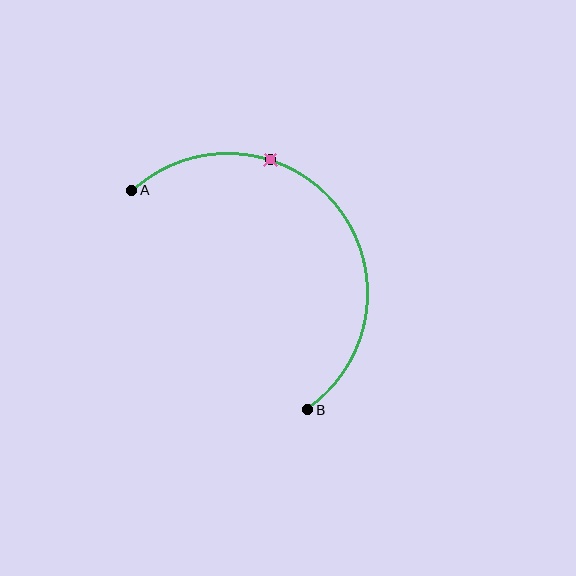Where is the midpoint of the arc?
The arc midpoint is the point on the curve farthest from the straight line joining A and B. It sits above and to the right of that line.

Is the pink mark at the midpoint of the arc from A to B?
No. The pink mark lies on the arc but is closer to endpoint A. The arc midpoint would be at the point on the curve equidistant along the arc from both A and B.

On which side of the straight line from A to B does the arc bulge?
The arc bulges above and to the right of the straight line connecting A and B.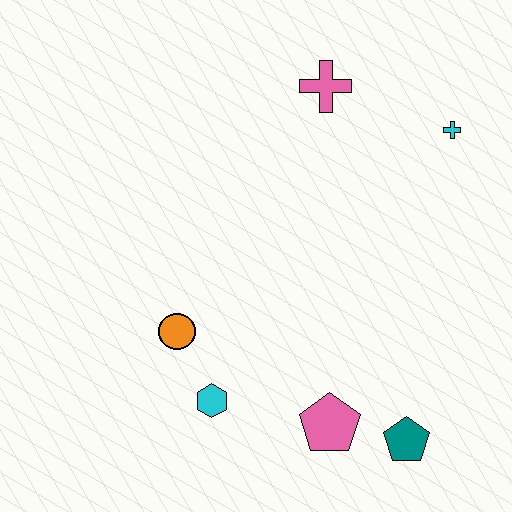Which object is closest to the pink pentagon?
The teal pentagon is closest to the pink pentagon.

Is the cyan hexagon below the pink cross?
Yes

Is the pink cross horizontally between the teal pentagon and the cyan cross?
No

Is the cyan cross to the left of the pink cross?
No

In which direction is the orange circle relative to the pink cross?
The orange circle is below the pink cross.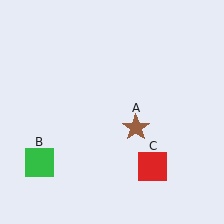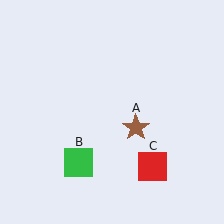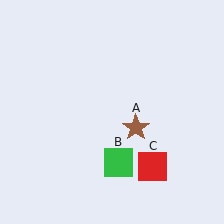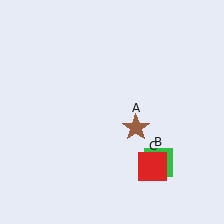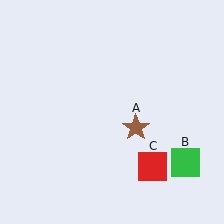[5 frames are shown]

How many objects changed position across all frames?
1 object changed position: green square (object B).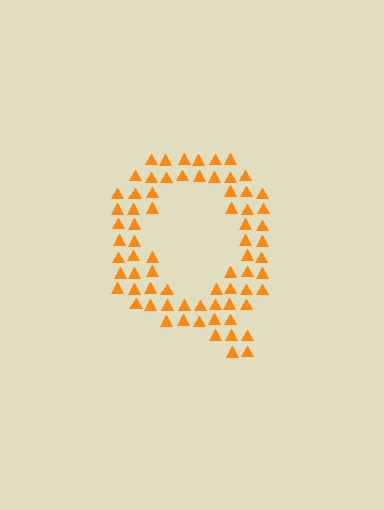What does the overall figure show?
The overall figure shows the letter Q.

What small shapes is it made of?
It is made of small triangles.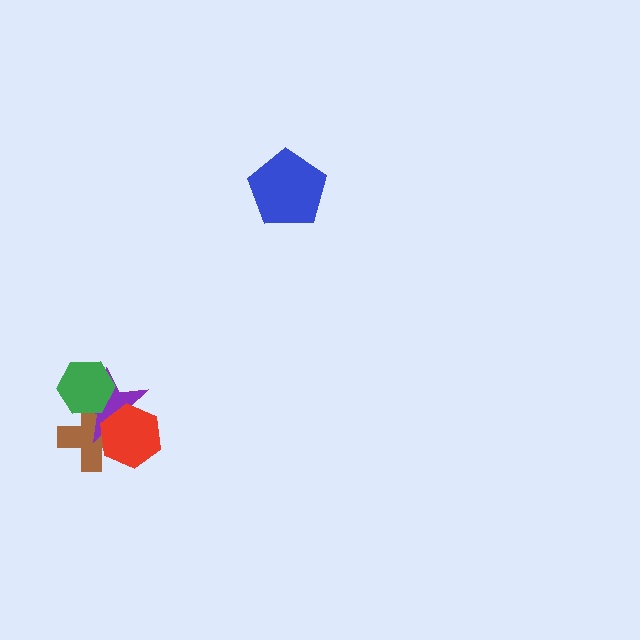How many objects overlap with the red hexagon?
2 objects overlap with the red hexagon.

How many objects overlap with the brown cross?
3 objects overlap with the brown cross.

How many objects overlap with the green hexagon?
2 objects overlap with the green hexagon.